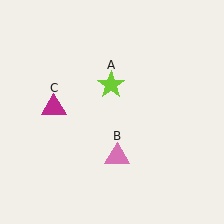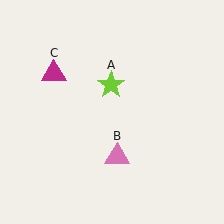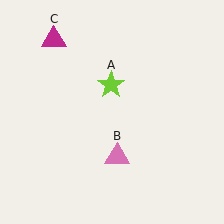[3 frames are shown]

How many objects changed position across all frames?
1 object changed position: magenta triangle (object C).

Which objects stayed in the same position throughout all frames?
Lime star (object A) and pink triangle (object B) remained stationary.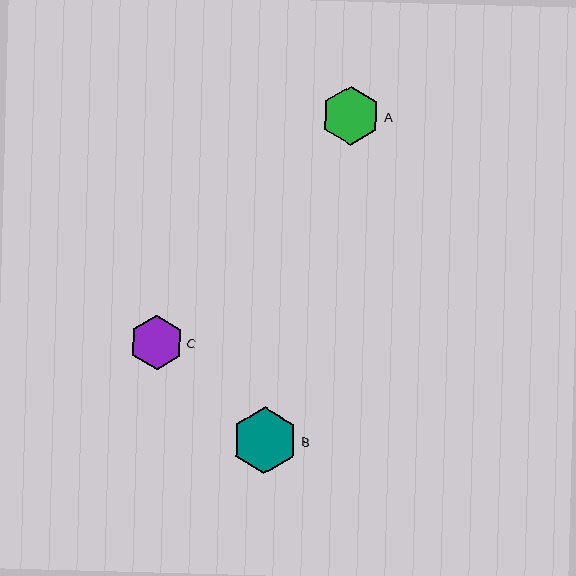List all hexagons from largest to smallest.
From largest to smallest: B, A, C.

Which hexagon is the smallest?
Hexagon C is the smallest with a size of approximately 55 pixels.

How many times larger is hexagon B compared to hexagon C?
Hexagon B is approximately 1.2 times the size of hexagon C.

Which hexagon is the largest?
Hexagon B is the largest with a size of approximately 67 pixels.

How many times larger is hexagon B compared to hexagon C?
Hexagon B is approximately 1.2 times the size of hexagon C.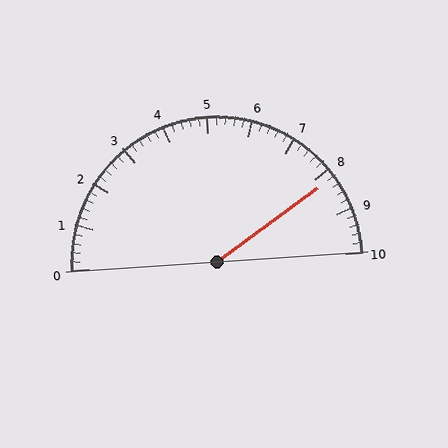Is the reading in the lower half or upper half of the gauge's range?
The reading is in the upper half of the range (0 to 10).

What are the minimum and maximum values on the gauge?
The gauge ranges from 0 to 10.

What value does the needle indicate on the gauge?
The needle indicates approximately 8.2.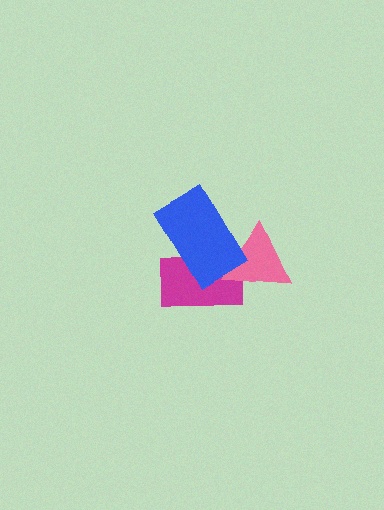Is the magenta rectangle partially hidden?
Yes, it is partially covered by another shape.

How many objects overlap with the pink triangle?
2 objects overlap with the pink triangle.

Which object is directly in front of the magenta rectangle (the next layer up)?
The pink triangle is directly in front of the magenta rectangle.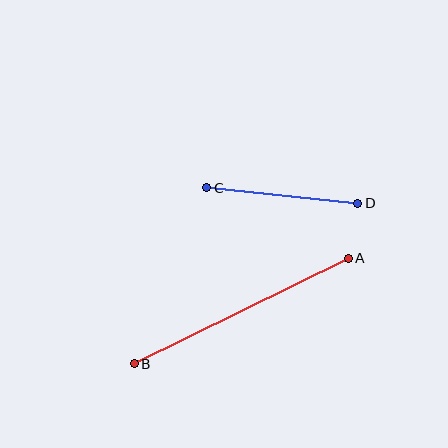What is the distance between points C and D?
The distance is approximately 152 pixels.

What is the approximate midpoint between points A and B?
The midpoint is at approximately (241, 311) pixels.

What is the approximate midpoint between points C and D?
The midpoint is at approximately (282, 195) pixels.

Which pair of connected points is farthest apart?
Points A and B are farthest apart.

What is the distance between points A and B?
The distance is approximately 239 pixels.